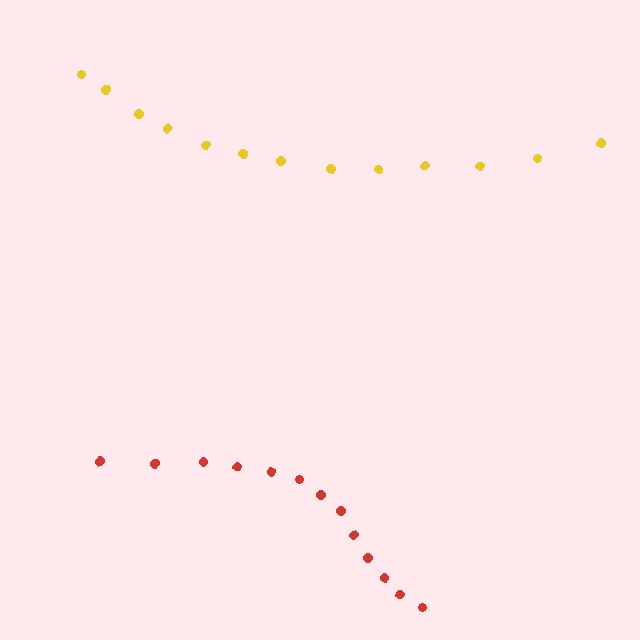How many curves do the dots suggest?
There are 2 distinct paths.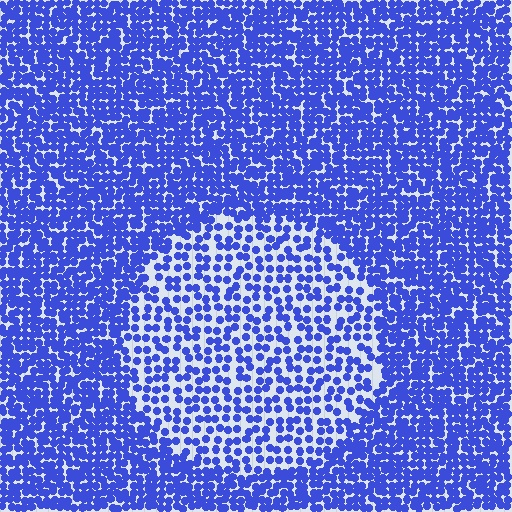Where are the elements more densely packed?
The elements are more densely packed outside the circle boundary.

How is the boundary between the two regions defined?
The boundary is defined by a change in element density (approximately 2.0x ratio). All elements are the same color, size, and shape.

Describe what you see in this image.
The image contains small blue elements arranged at two different densities. A circle-shaped region is visible where the elements are less densely packed than the surrounding area.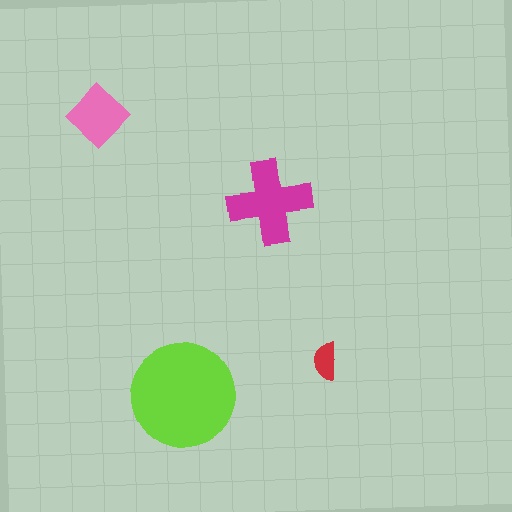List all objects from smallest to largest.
The red semicircle, the pink diamond, the magenta cross, the lime circle.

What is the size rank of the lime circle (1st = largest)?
1st.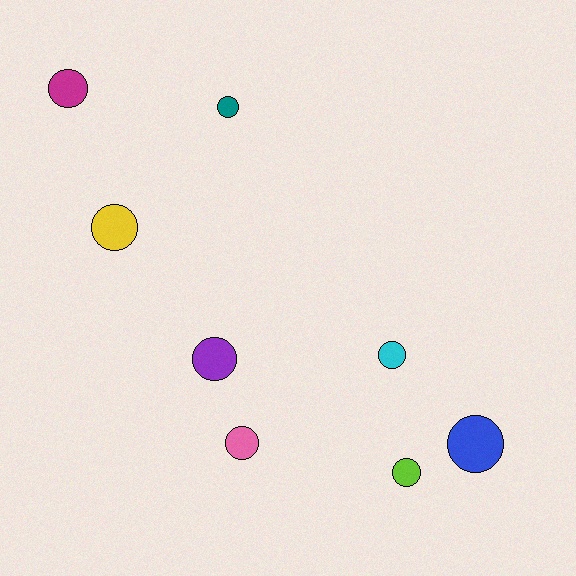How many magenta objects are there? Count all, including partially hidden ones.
There is 1 magenta object.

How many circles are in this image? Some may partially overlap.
There are 8 circles.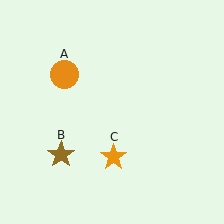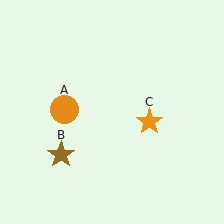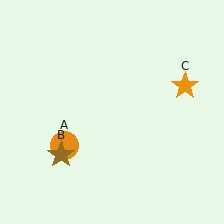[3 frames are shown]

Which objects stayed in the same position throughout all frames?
Brown star (object B) remained stationary.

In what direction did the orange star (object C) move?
The orange star (object C) moved up and to the right.